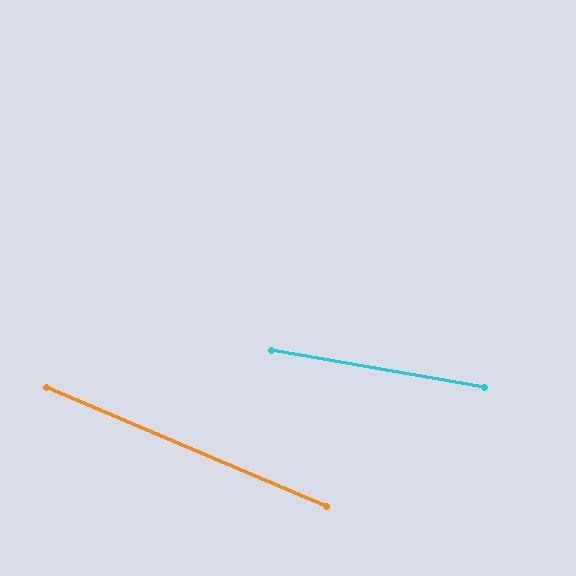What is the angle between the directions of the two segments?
Approximately 13 degrees.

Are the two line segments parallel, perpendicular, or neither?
Neither parallel nor perpendicular — they differ by about 13°.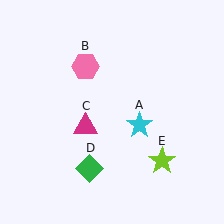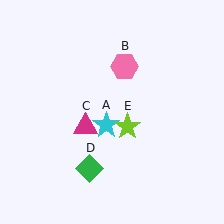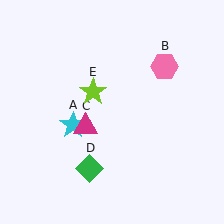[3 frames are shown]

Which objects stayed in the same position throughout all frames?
Magenta triangle (object C) and green diamond (object D) remained stationary.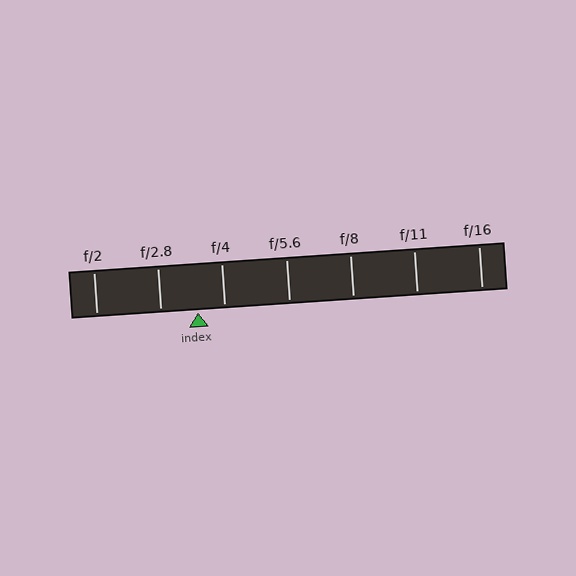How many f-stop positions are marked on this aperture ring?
There are 7 f-stop positions marked.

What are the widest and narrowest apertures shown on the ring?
The widest aperture shown is f/2 and the narrowest is f/16.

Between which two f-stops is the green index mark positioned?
The index mark is between f/2.8 and f/4.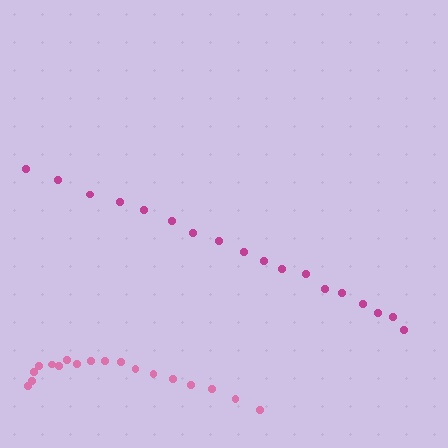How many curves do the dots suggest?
There are 2 distinct paths.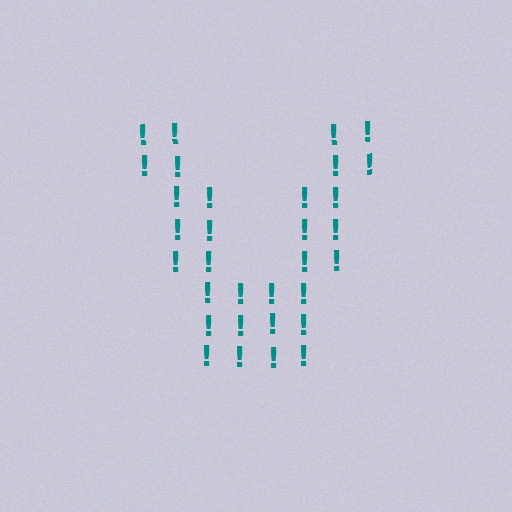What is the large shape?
The large shape is the letter V.